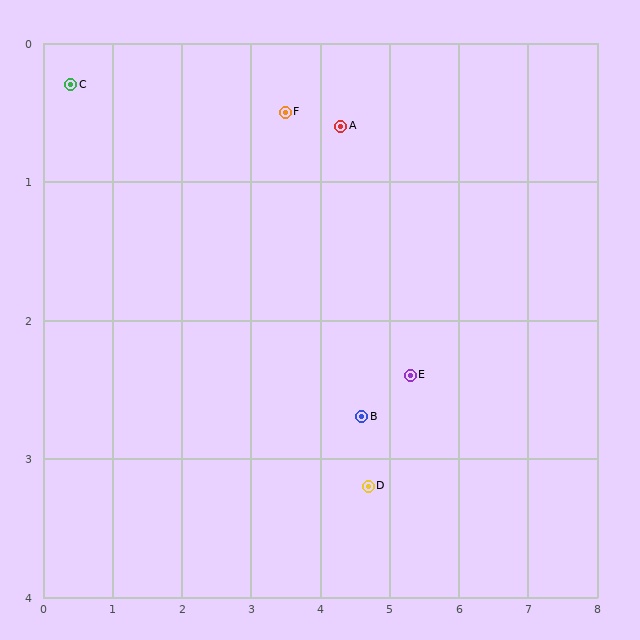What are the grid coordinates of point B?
Point B is at approximately (4.6, 2.7).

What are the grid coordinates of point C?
Point C is at approximately (0.4, 0.3).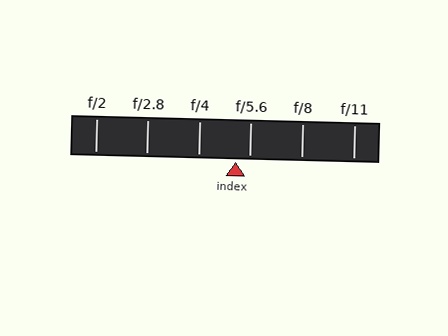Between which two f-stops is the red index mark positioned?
The index mark is between f/4 and f/5.6.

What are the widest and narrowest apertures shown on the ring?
The widest aperture shown is f/2 and the narrowest is f/11.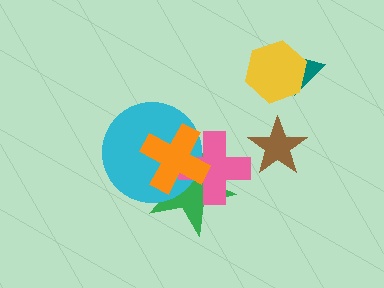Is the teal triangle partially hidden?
Yes, it is partially covered by another shape.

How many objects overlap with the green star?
3 objects overlap with the green star.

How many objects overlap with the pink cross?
3 objects overlap with the pink cross.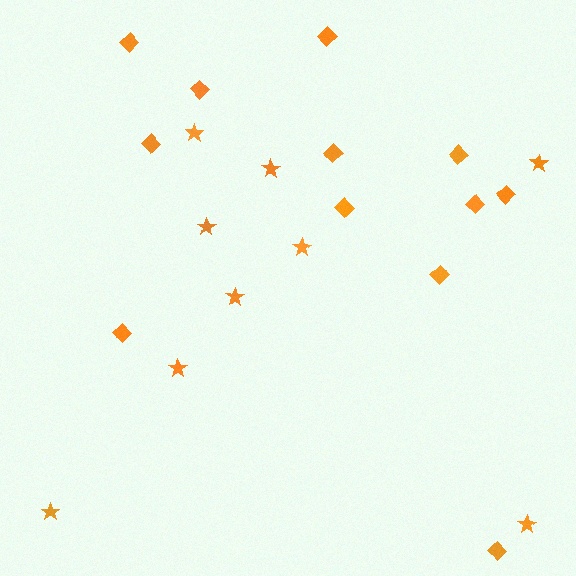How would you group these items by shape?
There are 2 groups: one group of diamonds (12) and one group of stars (9).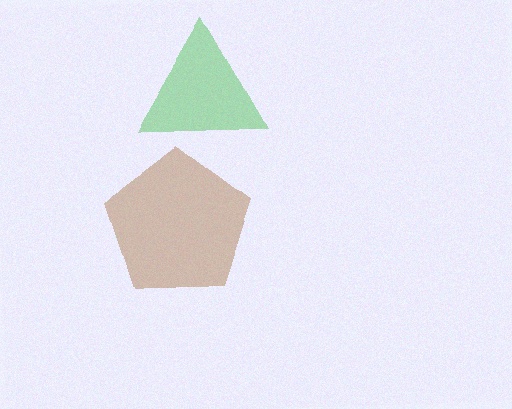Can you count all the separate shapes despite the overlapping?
Yes, there are 2 separate shapes.